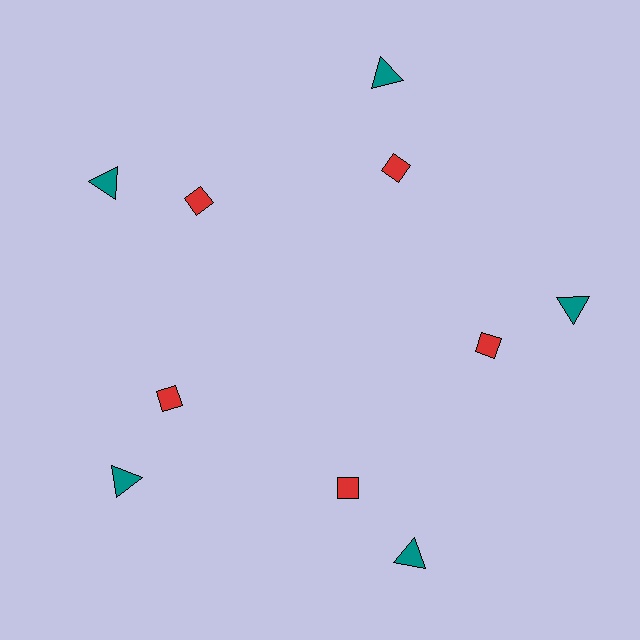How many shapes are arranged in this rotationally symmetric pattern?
There are 10 shapes, arranged in 5 groups of 2.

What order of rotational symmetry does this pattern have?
This pattern has 5-fold rotational symmetry.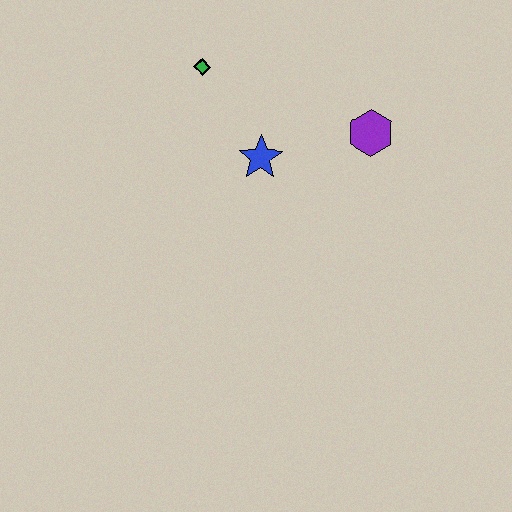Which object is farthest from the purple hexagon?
The green diamond is farthest from the purple hexagon.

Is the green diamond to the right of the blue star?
No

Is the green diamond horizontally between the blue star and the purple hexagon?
No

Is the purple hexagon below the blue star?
No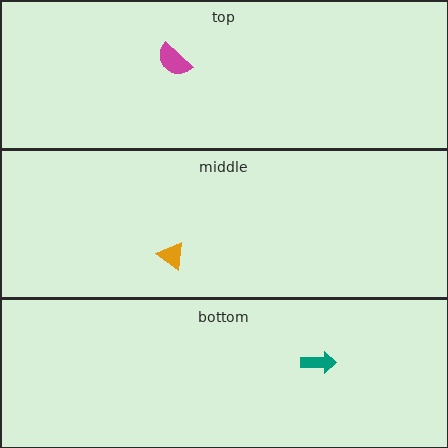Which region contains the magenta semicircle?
The top region.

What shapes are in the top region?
The magenta semicircle.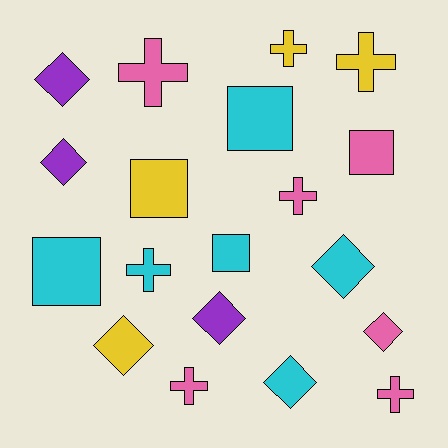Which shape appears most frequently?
Diamond, with 7 objects.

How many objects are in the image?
There are 19 objects.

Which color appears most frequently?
Cyan, with 6 objects.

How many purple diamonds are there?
There are 3 purple diamonds.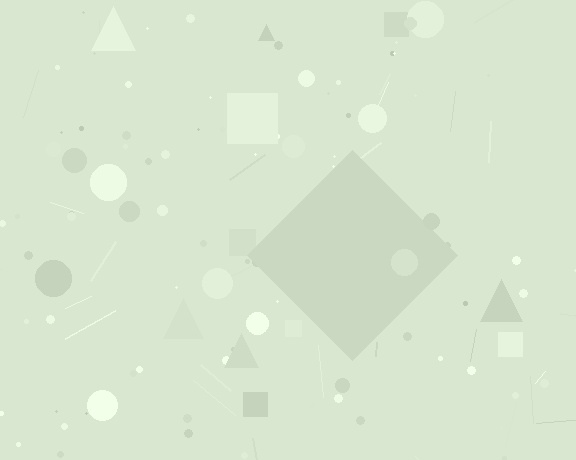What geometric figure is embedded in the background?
A diamond is embedded in the background.